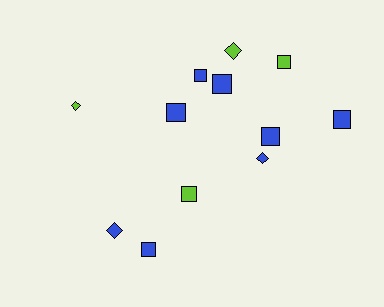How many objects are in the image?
There are 12 objects.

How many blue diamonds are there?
There are 2 blue diamonds.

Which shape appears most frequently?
Square, with 8 objects.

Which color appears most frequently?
Blue, with 8 objects.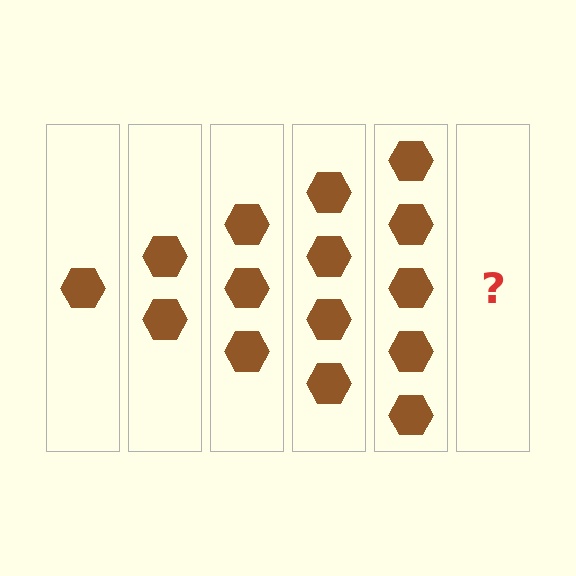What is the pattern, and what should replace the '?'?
The pattern is that each step adds one more hexagon. The '?' should be 6 hexagons.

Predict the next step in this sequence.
The next step is 6 hexagons.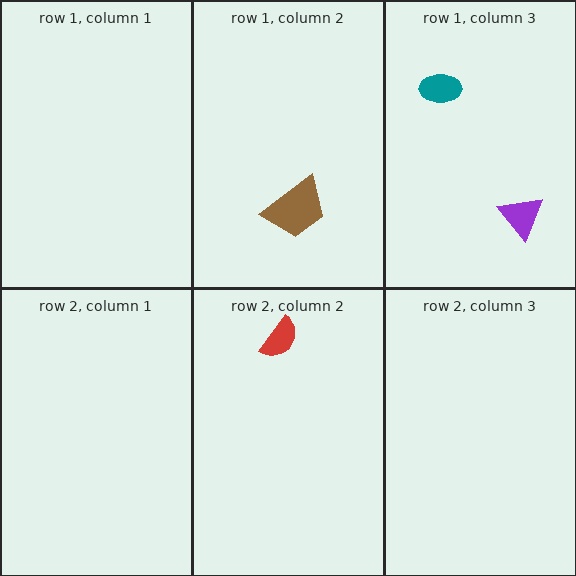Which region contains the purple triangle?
The row 1, column 3 region.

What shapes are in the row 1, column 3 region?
The purple triangle, the teal ellipse.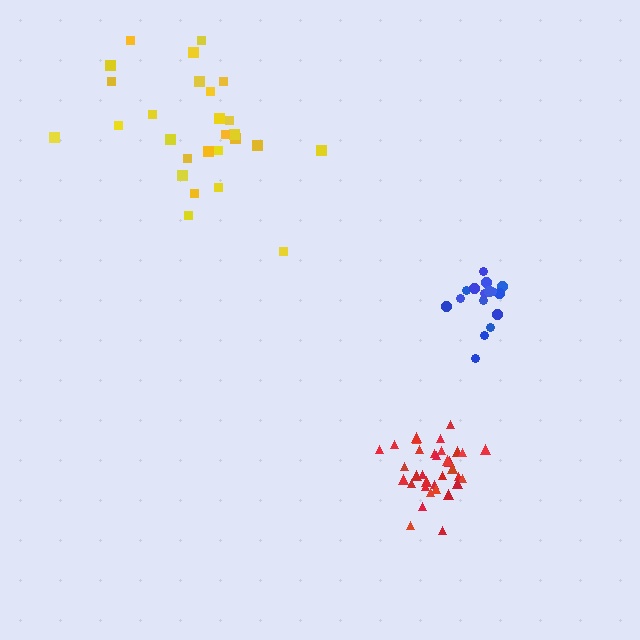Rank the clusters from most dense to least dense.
red, blue, yellow.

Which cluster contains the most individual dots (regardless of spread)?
Red (35).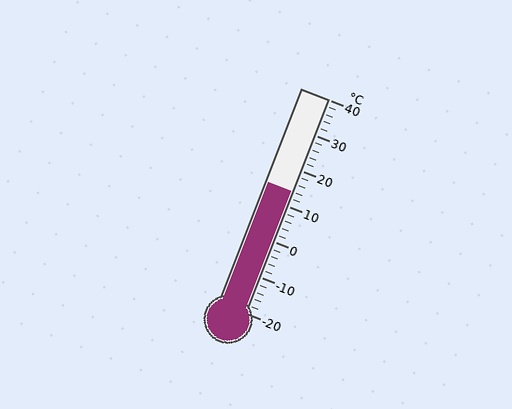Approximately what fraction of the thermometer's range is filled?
The thermometer is filled to approximately 55% of its range.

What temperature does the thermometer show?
The thermometer shows approximately 14°C.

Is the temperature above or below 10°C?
The temperature is above 10°C.